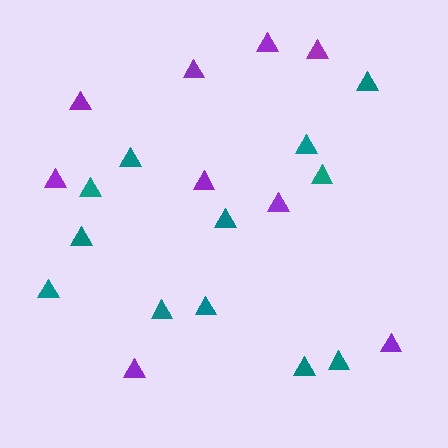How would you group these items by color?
There are 2 groups: one group of purple triangles (9) and one group of teal triangles (12).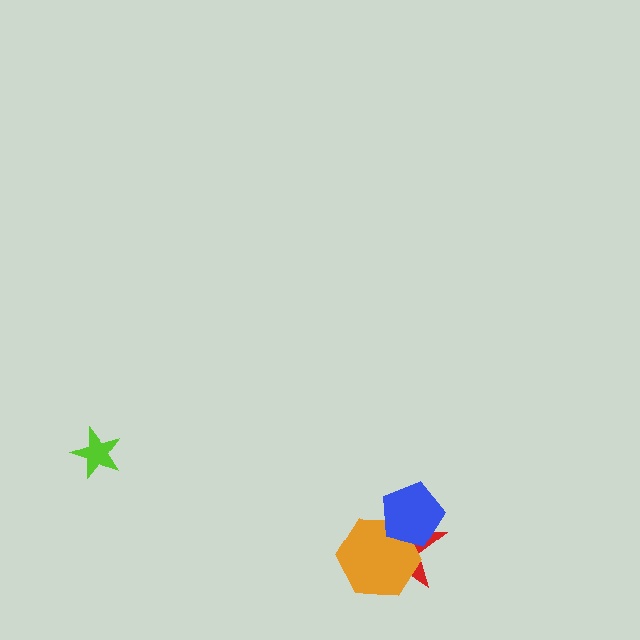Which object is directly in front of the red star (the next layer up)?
The orange hexagon is directly in front of the red star.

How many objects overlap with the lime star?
0 objects overlap with the lime star.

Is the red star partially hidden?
Yes, it is partially covered by another shape.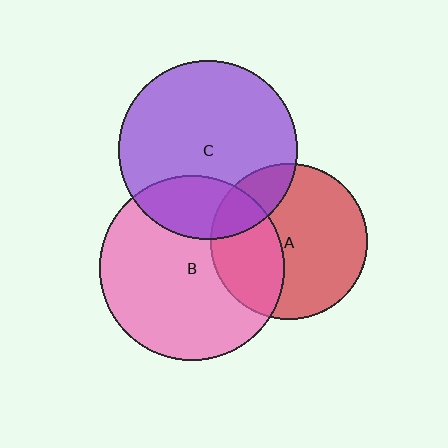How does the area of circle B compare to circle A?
Approximately 1.4 times.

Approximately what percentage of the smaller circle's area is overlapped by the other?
Approximately 25%.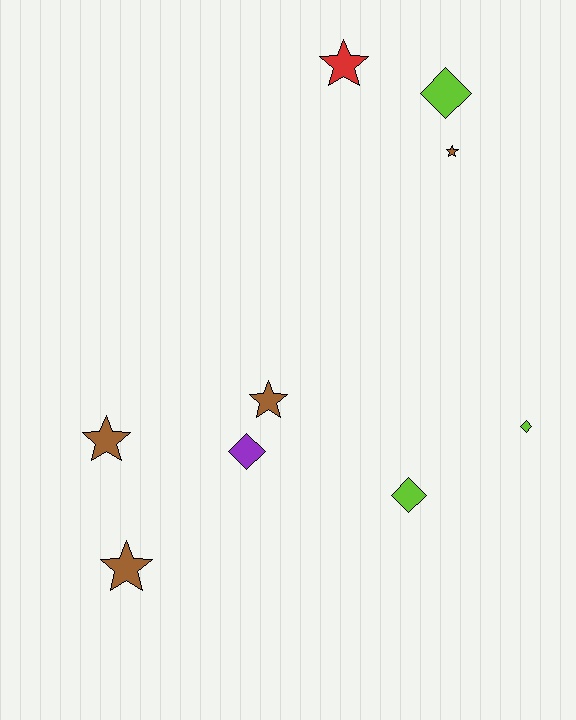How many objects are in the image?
There are 9 objects.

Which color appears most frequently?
Brown, with 4 objects.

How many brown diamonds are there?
There are no brown diamonds.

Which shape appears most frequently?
Star, with 5 objects.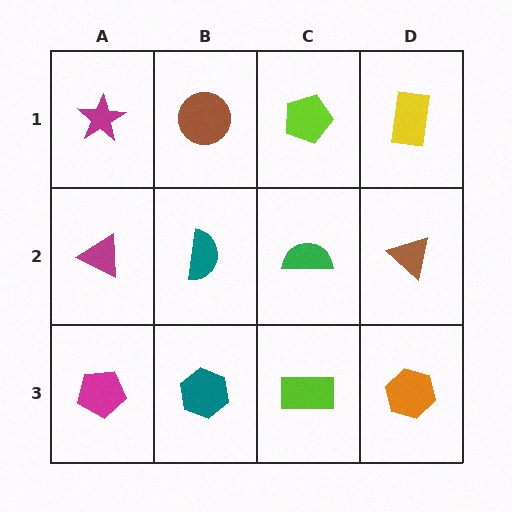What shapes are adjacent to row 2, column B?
A brown circle (row 1, column B), a teal hexagon (row 3, column B), a magenta triangle (row 2, column A), a green semicircle (row 2, column C).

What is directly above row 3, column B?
A teal semicircle.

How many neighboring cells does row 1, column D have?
2.